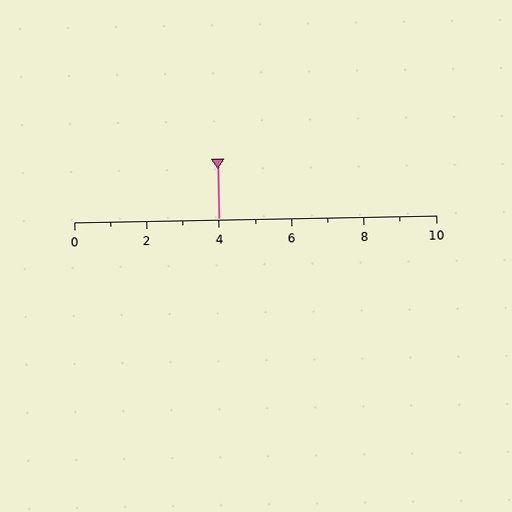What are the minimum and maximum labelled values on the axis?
The axis runs from 0 to 10.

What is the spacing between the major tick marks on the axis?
The major ticks are spaced 2 apart.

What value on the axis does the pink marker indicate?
The marker indicates approximately 4.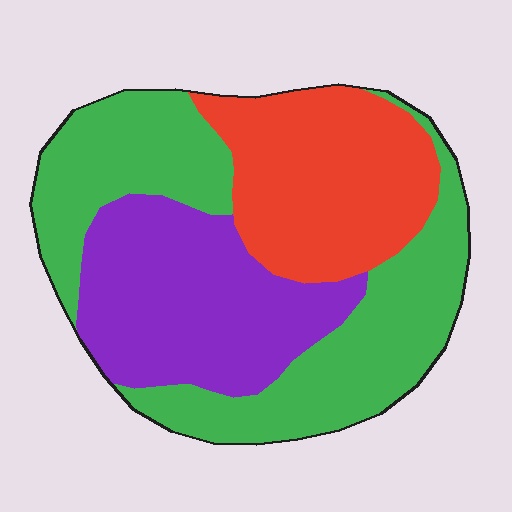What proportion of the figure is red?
Red covers 27% of the figure.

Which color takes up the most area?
Green, at roughly 45%.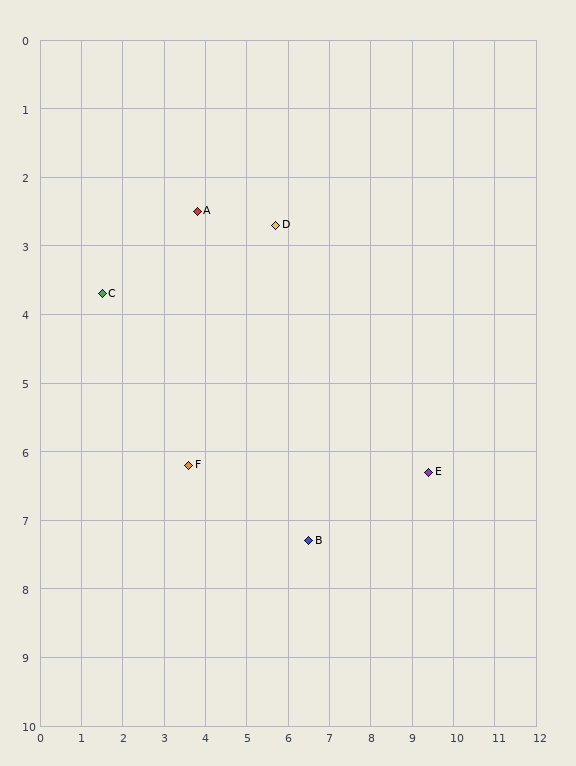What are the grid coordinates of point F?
Point F is at approximately (3.6, 6.2).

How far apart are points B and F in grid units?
Points B and F are about 3.1 grid units apart.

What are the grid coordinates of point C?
Point C is at approximately (1.5, 3.7).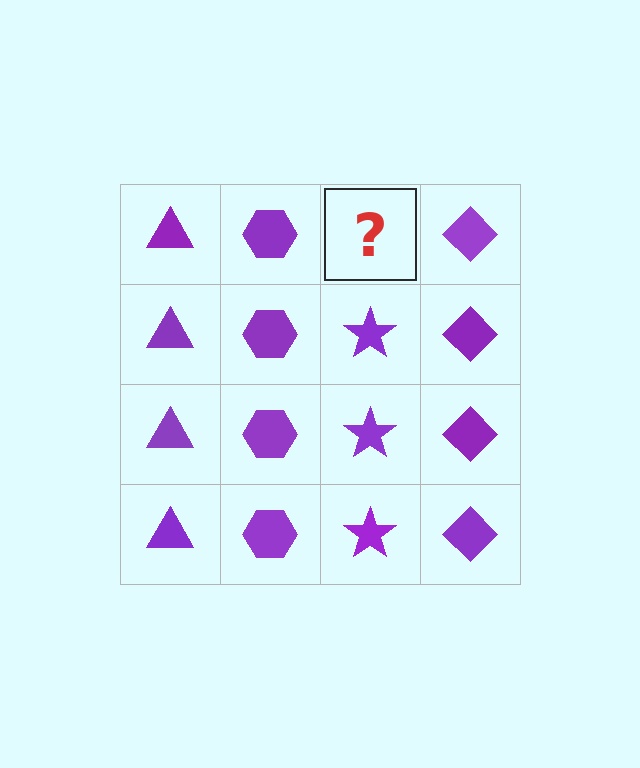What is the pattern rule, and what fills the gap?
The rule is that each column has a consistent shape. The gap should be filled with a purple star.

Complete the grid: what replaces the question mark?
The question mark should be replaced with a purple star.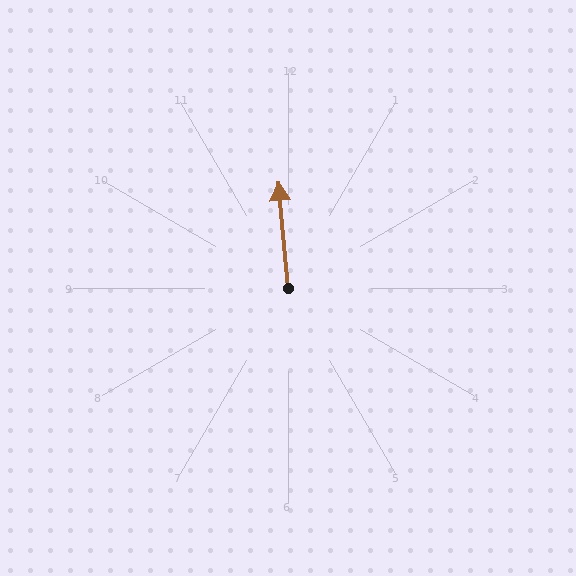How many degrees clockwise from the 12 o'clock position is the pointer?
Approximately 355 degrees.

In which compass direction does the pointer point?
North.